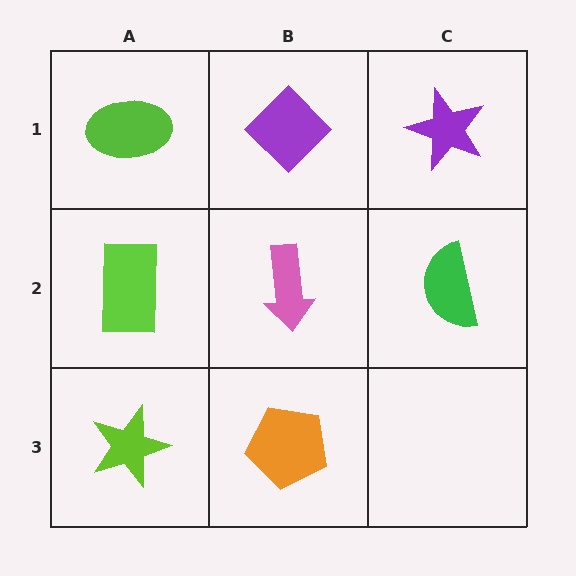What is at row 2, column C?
A green semicircle.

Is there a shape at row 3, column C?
No, that cell is empty.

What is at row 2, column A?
A lime rectangle.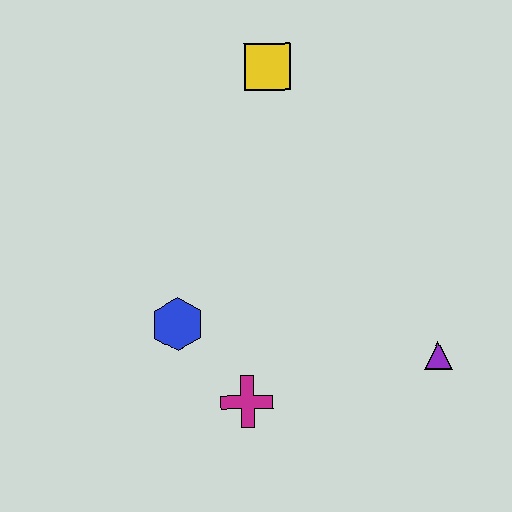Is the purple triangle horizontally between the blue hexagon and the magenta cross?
No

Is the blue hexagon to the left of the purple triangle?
Yes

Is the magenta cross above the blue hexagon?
No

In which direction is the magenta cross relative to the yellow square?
The magenta cross is below the yellow square.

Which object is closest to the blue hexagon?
The magenta cross is closest to the blue hexagon.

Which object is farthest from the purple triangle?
The yellow square is farthest from the purple triangle.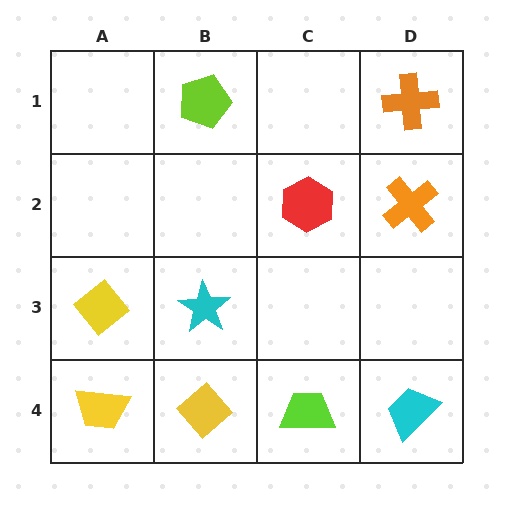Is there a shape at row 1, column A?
No, that cell is empty.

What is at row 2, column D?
An orange cross.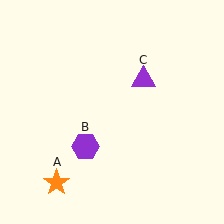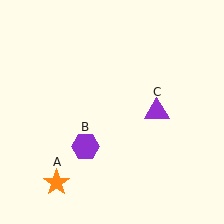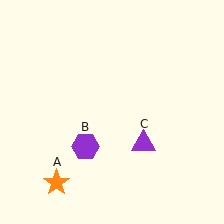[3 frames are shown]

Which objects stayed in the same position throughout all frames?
Orange star (object A) and purple hexagon (object B) remained stationary.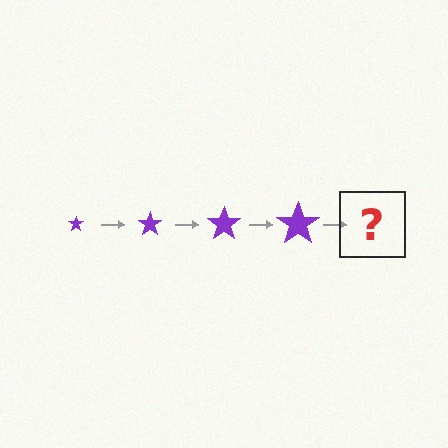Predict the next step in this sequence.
The next step is a purple star, larger than the previous one.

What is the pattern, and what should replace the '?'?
The pattern is that the star gets progressively larger each step. The '?' should be a purple star, larger than the previous one.